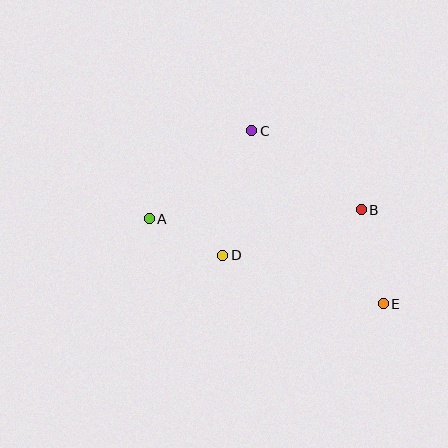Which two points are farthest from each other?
Points A and E are farthest from each other.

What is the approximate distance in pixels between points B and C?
The distance between B and C is approximately 135 pixels.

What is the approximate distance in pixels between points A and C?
The distance between A and C is approximately 135 pixels.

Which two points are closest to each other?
Points A and D are closest to each other.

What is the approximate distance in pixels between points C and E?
The distance between C and E is approximately 217 pixels.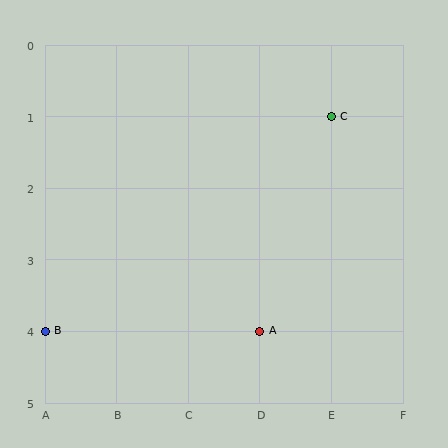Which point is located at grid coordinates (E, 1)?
Point C is at (E, 1).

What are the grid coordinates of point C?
Point C is at grid coordinates (E, 1).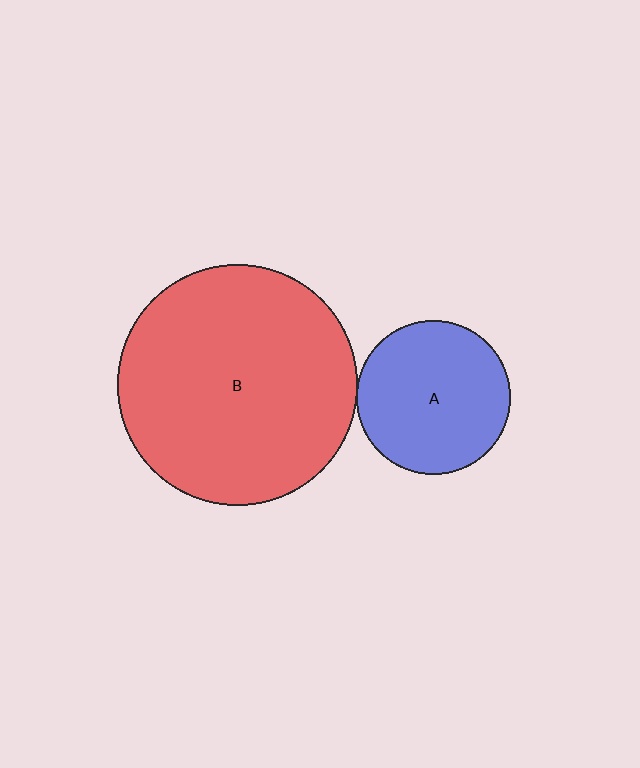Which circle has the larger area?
Circle B (red).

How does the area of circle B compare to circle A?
Approximately 2.4 times.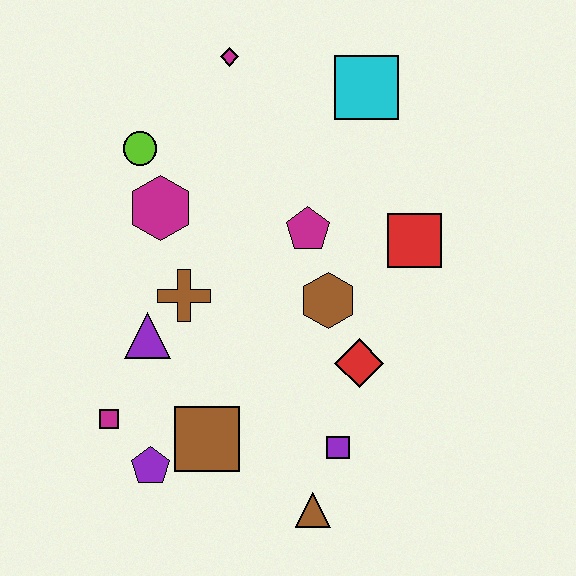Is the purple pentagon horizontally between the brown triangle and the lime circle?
Yes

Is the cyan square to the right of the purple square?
Yes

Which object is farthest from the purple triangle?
The cyan square is farthest from the purple triangle.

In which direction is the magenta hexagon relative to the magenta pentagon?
The magenta hexagon is to the left of the magenta pentagon.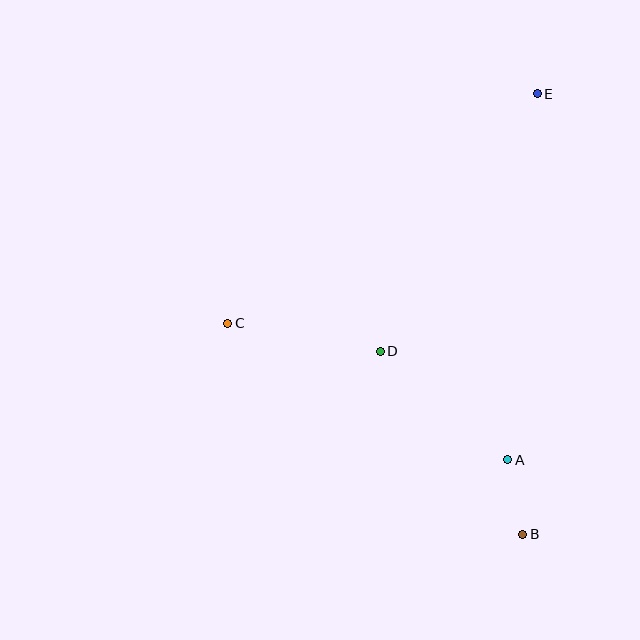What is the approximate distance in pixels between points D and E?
The distance between D and E is approximately 302 pixels.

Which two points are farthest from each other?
Points B and E are farthest from each other.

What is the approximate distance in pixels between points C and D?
The distance between C and D is approximately 155 pixels.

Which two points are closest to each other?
Points A and B are closest to each other.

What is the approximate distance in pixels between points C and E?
The distance between C and E is approximately 385 pixels.